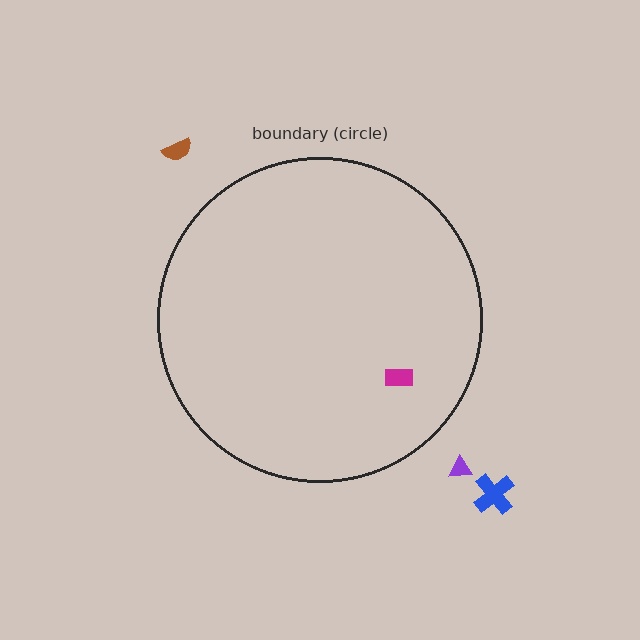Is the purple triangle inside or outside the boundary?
Outside.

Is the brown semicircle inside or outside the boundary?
Outside.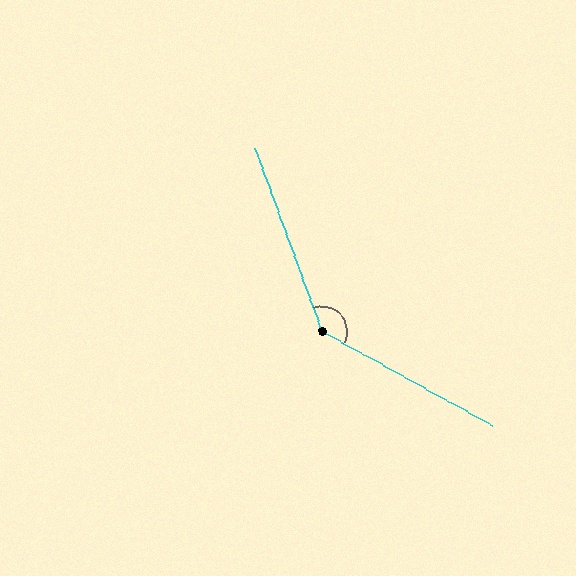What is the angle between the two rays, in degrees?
Approximately 139 degrees.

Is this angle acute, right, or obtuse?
It is obtuse.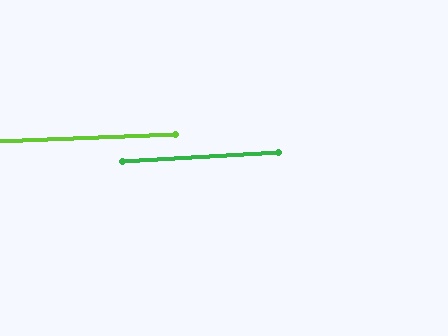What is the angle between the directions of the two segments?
Approximately 1 degree.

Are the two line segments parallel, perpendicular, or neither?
Parallel — their directions differ by only 0.6°.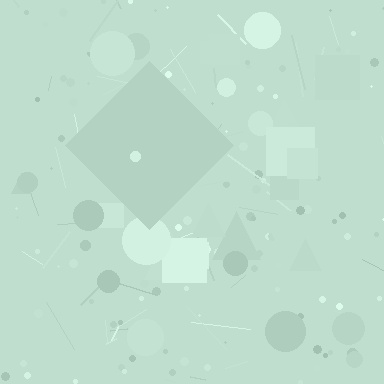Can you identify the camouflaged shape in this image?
The camouflaged shape is a diamond.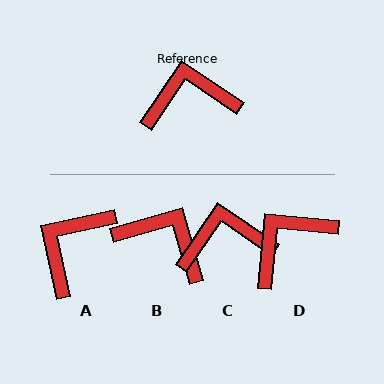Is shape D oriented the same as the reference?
No, it is off by about 28 degrees.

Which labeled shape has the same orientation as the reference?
C.